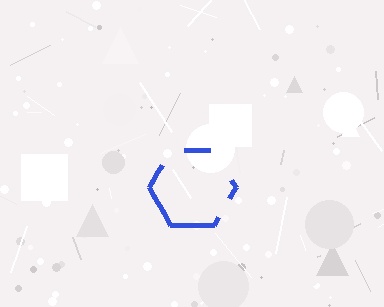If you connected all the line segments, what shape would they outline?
They would outline a hexagon.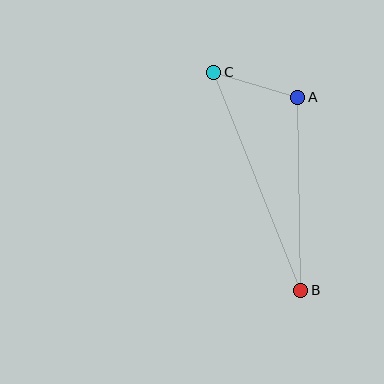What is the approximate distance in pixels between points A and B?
The distance between A and B is approximately 193 pixels.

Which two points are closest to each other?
Points A and C are closest to each other.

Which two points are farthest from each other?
Points B and C are farthest from each other.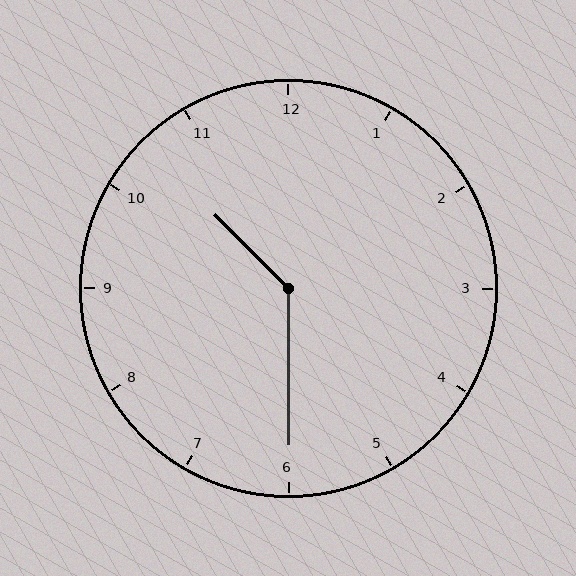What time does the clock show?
10:30.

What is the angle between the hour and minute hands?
Approximately 135 degrees.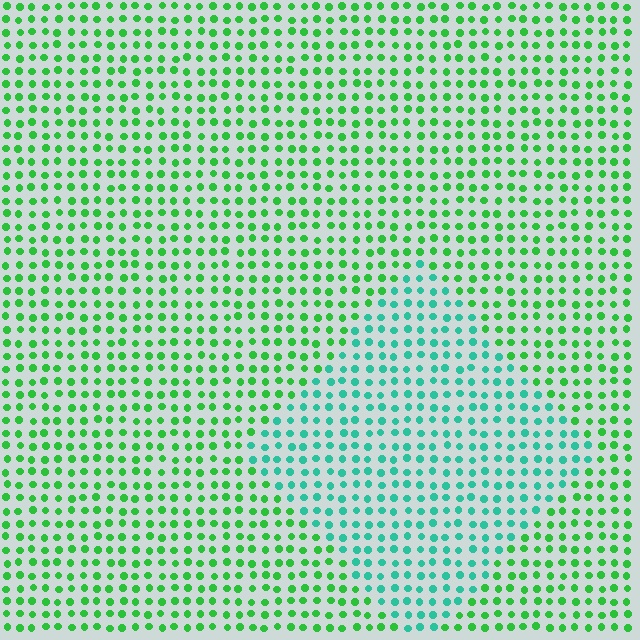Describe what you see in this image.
The image is filled with small green elements in a uniform arrangement. A diamond-shaped region is visible where the elements are tinted to a slightly different hue, forming a subtle color boundary.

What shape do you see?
I see a diamond.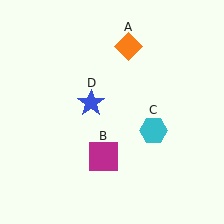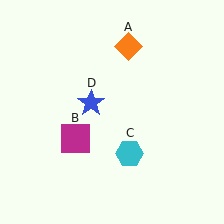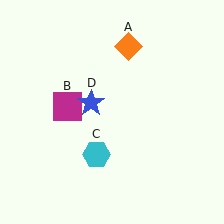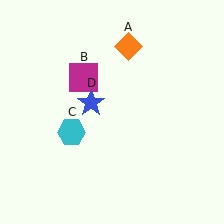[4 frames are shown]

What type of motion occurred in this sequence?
The magenta square (object B), cyan hexagon (object C) rotated clockwise around the center of the scene.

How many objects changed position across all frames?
2 objects changed position: magenta square (object B), cyan hexagon (object C).